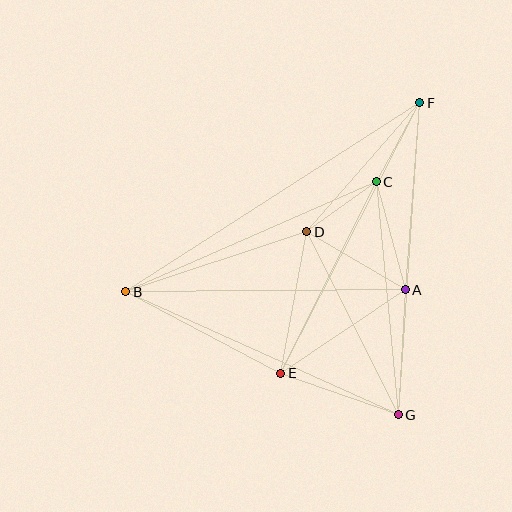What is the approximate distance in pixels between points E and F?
The distance between E and F is approximately 304 pixels.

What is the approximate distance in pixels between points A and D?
The distance between A and D is approximately 114 pixels.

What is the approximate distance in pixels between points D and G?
The distance between D and G is approximately 204 pixels.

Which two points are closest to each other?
Points C and D are closest to each other.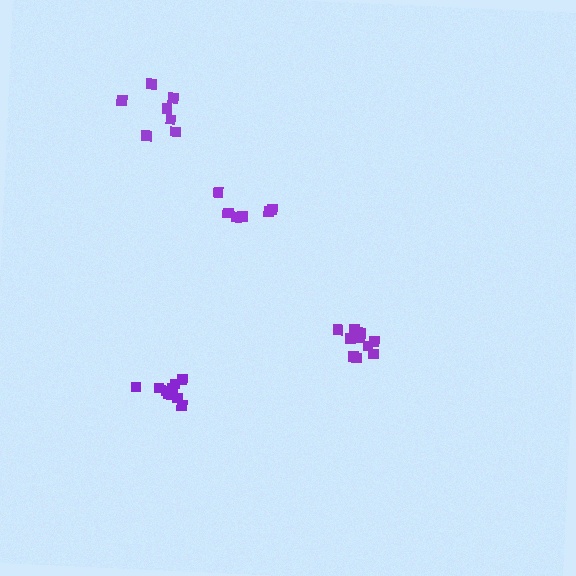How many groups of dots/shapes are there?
There are 4 groups.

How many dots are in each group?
Group 1: 10 dots, Group 2: 7 dots, Group 3: 9 dots, Group 4: 6 dots (32 total).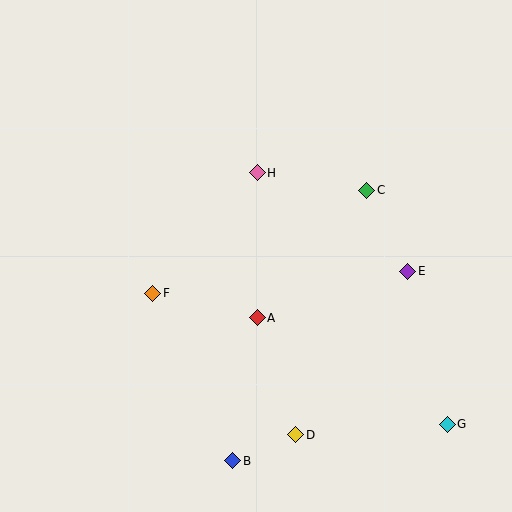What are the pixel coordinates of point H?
Point H is at (257, 173).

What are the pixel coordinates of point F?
Point F is at (153, 293).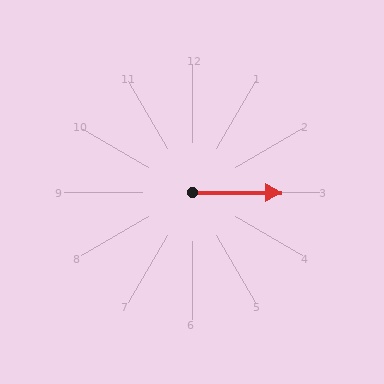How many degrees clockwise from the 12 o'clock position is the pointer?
Approximately 90 degrees.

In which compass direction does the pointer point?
East.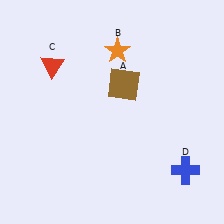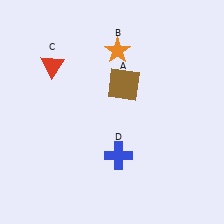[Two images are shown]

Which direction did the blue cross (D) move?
The blue cross (D) moved left.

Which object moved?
The blue cross (D) moved left.